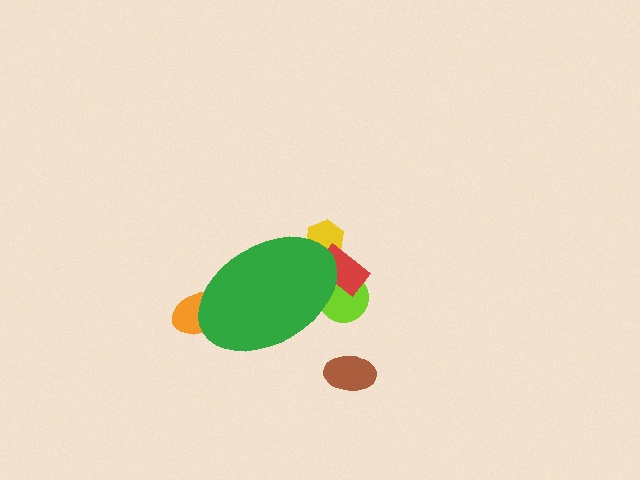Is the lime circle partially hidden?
Yes, the lime circle is partially hidden behind the green ellipse.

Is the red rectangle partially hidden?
Yes, the red rectangle is partially hidden behind the green ellipse.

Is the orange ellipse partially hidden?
Yes, the orange ellipse is partially hidden behind the green ellipse.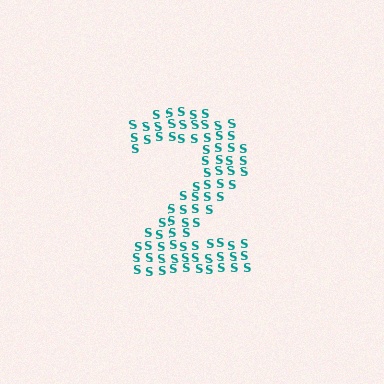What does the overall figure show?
The overall figure shows the digit 2.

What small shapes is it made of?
It is made of small letter S's.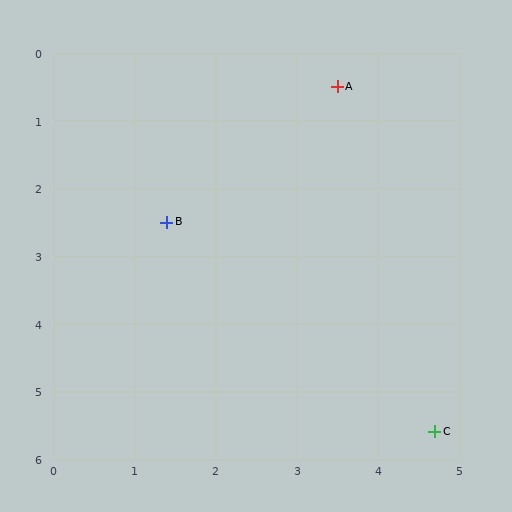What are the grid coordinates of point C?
Point C is at approximately (4.7, 5.6).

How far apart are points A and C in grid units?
Points A and C are about 5.2 grid units apart.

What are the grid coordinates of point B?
Point B is at approximately (1.4, 2.5).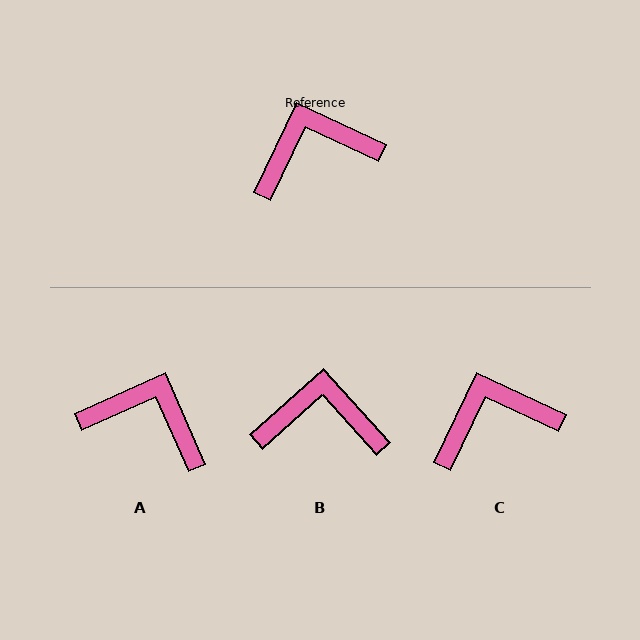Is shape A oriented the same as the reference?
No, it is off by about 41 degrees.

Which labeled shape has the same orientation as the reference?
C.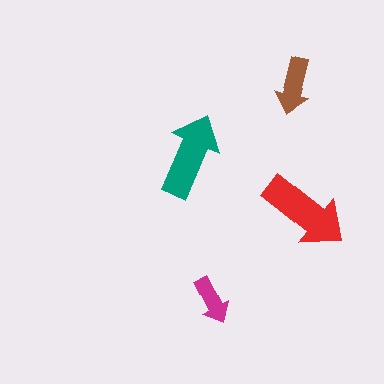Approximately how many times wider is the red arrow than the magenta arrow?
About 2 times wider.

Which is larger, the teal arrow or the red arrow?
The red one.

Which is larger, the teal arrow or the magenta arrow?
The teal one.